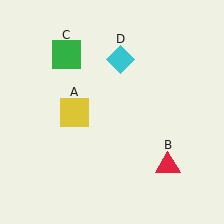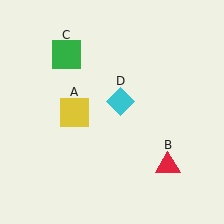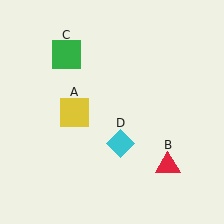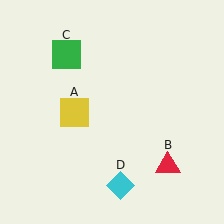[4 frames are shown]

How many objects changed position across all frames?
1 object changed position: cyan diamond (object D).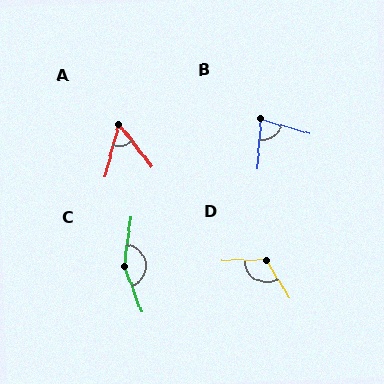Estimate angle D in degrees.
Approximately 121 degrees.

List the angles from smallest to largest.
A (53°), B (76°), D (121°), C (152°).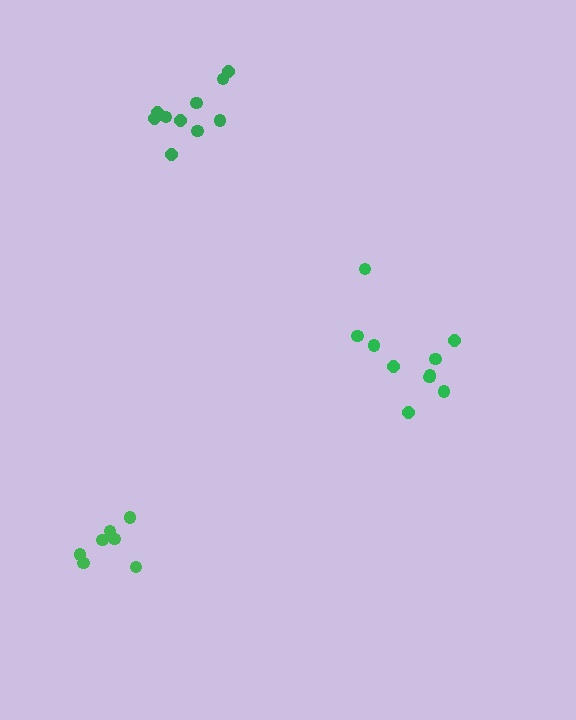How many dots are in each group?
Group 1: 10 dots, Group 2: 7 dots, Group 3: 10 dots (27 total).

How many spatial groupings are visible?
There are 3 spatial groupings.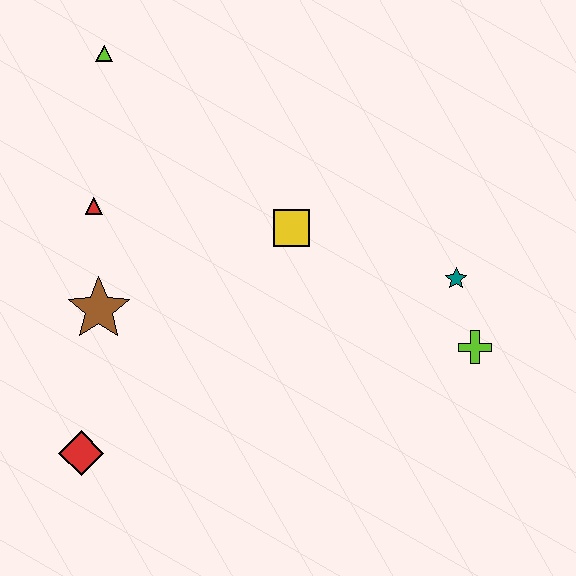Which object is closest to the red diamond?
The brown star is closest to the red diamond.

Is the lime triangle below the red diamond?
No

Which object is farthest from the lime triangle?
The lime cross is farthest from the lime triangle.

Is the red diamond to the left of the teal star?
Yes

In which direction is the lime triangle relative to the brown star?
The lime triangle is above the brown star.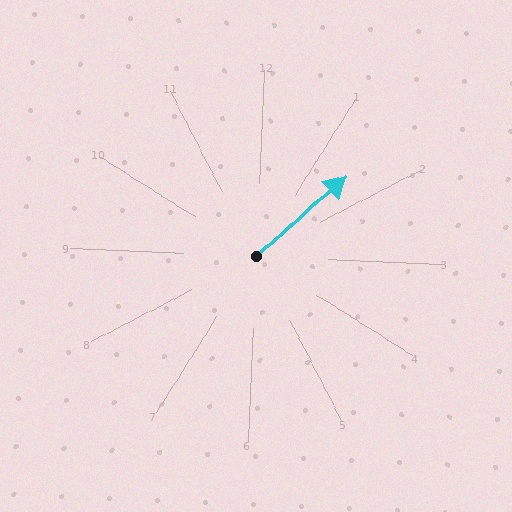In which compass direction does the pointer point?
Northeast.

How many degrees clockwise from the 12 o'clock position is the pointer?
Approximately 46 degrees.